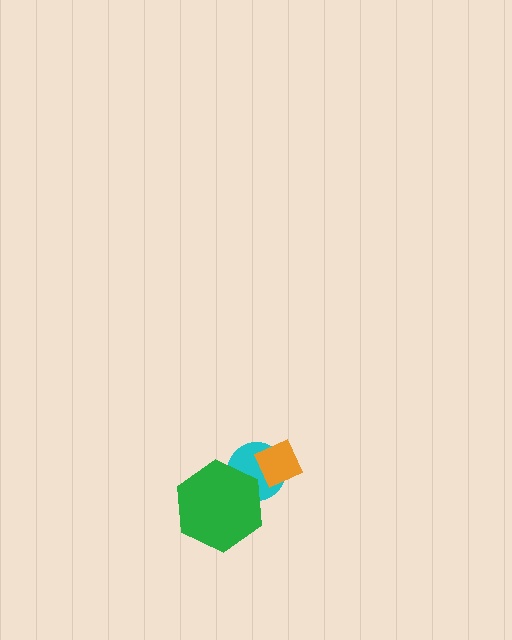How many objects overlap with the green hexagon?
1 object overlaps with the green hexagon.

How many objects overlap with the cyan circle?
2 objects overlap with the cyan circle.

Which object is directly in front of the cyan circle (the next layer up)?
The orange diamond is directly in front of the cyan circle.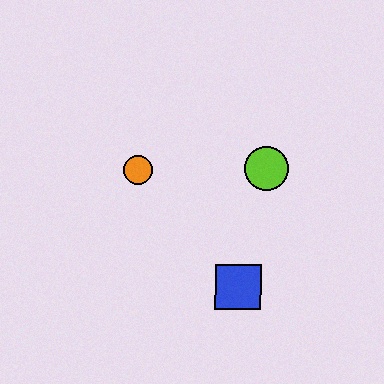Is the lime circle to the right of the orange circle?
Yes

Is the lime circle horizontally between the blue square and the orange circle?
No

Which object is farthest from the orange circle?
The blue square is farthest from the orange circle.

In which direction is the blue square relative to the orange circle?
The blue square is below the orange circle.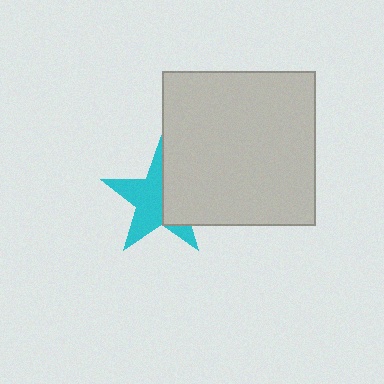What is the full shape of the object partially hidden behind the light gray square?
The partially hidden object is a cyan star.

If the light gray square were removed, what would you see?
You would see the complete cyan star.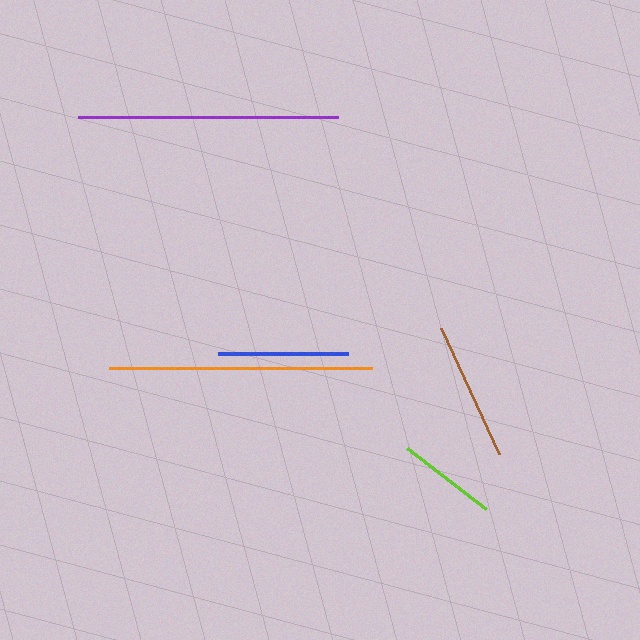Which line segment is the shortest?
The lime line is the shortest at approximately 99 pixels.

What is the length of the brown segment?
The brown segment is approximately 139 pixels long.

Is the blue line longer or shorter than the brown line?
The brown line is longer than the blue line.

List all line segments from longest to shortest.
From longest to shortest: orange, purple, brown, blue, lime.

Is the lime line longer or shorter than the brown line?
The brown line is longer than the lime line.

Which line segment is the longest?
The orange line is the longest at approximately 263 pixels.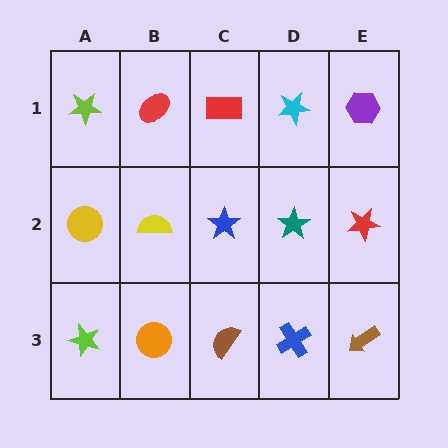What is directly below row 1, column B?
A yellow semicircle.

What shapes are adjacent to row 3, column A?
A yellow circle (row 2, column A), an orange circle (row 3, column B).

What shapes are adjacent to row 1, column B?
A yellow semicircle (row 2, column B), a lime star (row 1, column A), a red rectangle (row 1, column C).